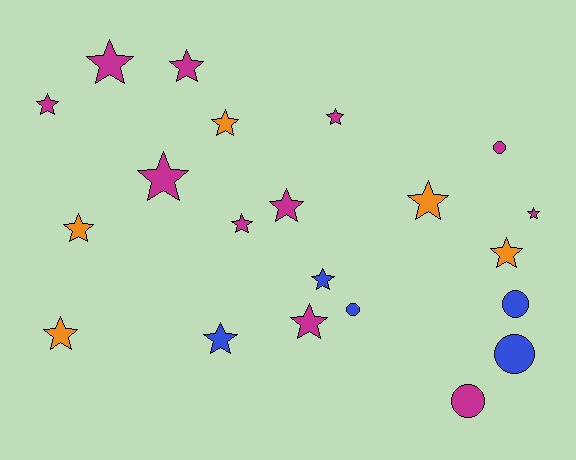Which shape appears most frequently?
Star, with 16 objects.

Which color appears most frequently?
Magenta, with 11 objects.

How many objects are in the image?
There are 21 objects.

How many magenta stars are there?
There are 9 magenta stars.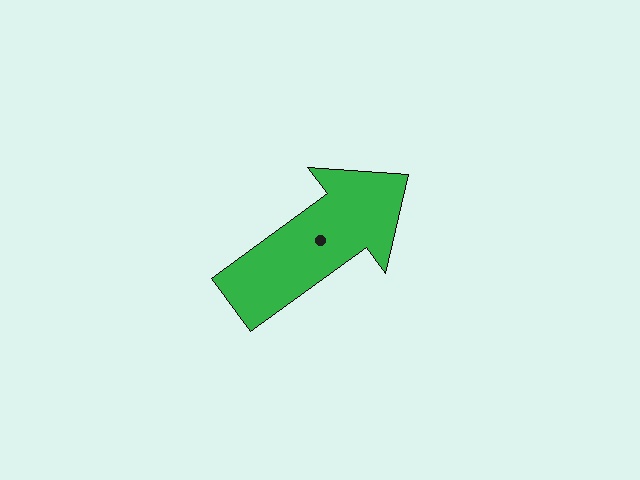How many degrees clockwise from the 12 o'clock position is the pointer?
Approximately 54 degrees.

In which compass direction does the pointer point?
Northeast.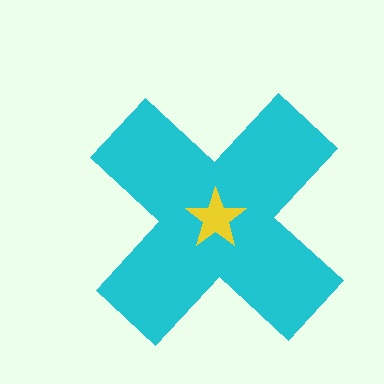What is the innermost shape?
The yellow star.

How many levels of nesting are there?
2.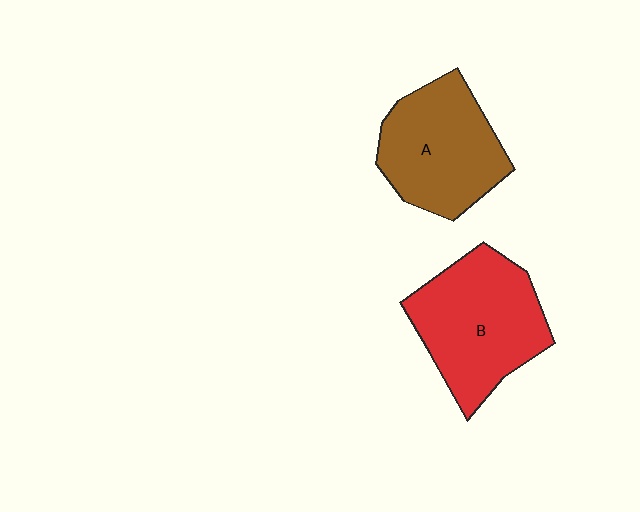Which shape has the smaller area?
Shape A (brown).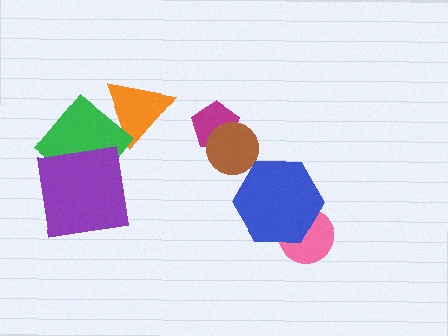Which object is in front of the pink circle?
The blue hexagon is in front of the pink circle.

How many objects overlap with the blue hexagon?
1 object overlaps with the blue hexagon.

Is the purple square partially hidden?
No, no other shape covers it.